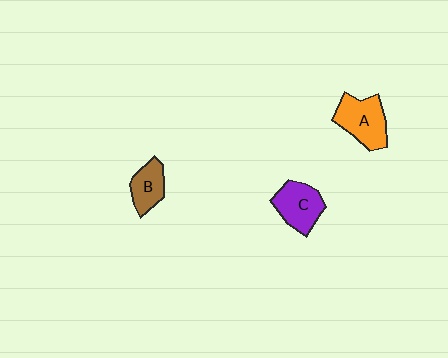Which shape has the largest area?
Shape A (orange).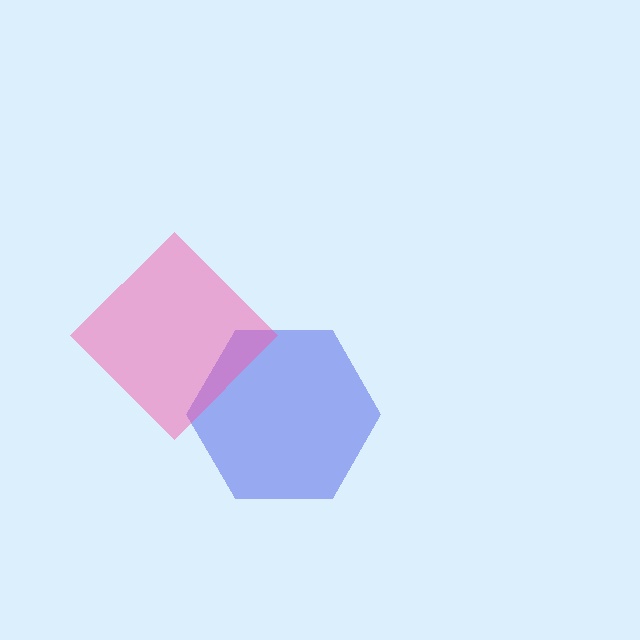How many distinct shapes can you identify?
There are 2 distinct shapes: a blue hexagon, a pink diamond.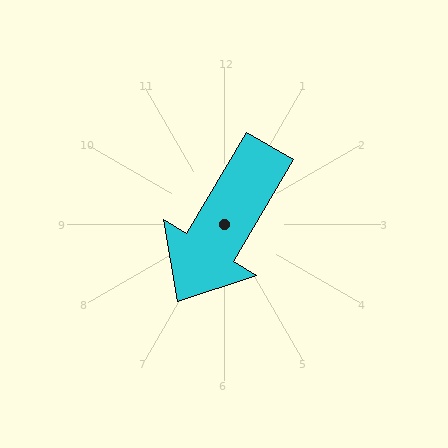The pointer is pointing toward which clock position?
Roughly 7 o'clock.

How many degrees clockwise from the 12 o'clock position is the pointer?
Approximately 211 degrees.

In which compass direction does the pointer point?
Southwest.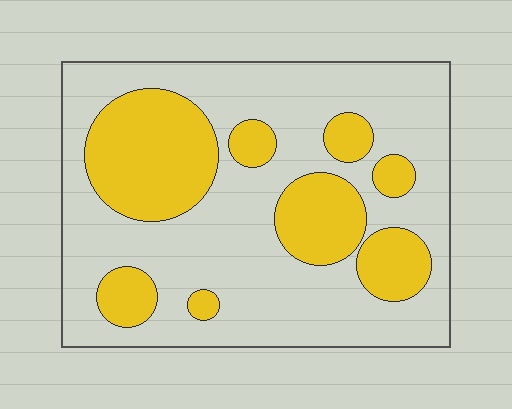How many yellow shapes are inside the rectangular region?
8.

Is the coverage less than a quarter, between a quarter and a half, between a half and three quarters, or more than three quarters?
Between a quarter and a half.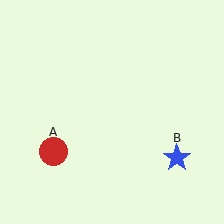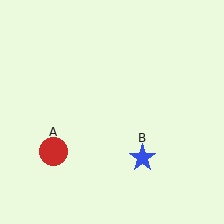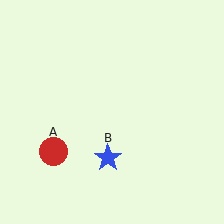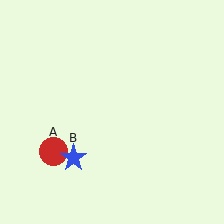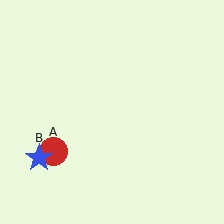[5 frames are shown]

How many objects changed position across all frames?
1 object changed position: blue star (object B).